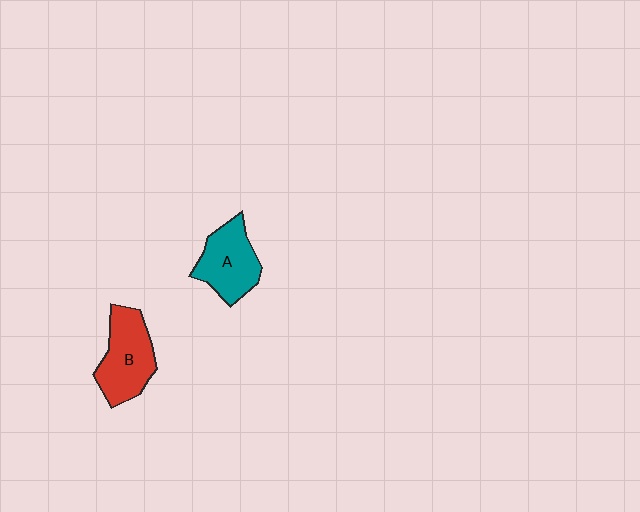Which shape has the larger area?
Shape B (red).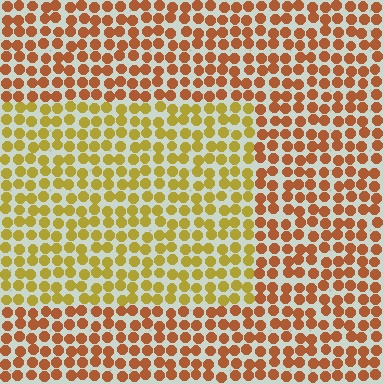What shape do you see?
I see a rectangle.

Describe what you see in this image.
The image is filled with small brown elements in a uniform arrangement. A rectangle-shaped region is visible where the elements are tinted to a slightly different hue, forming a subtle color boundary.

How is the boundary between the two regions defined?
The boundary is defined purely by a slight shift in hue (about 35 degrees). Spacing, size, and orientation are identical on both sides.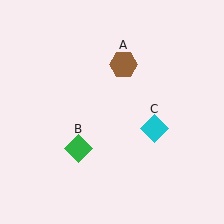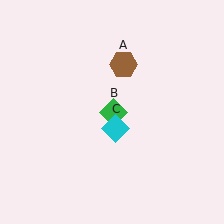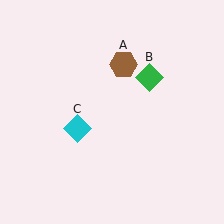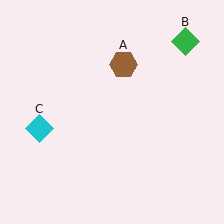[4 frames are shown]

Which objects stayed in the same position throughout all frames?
Brown hexagon (object A) remained stationary.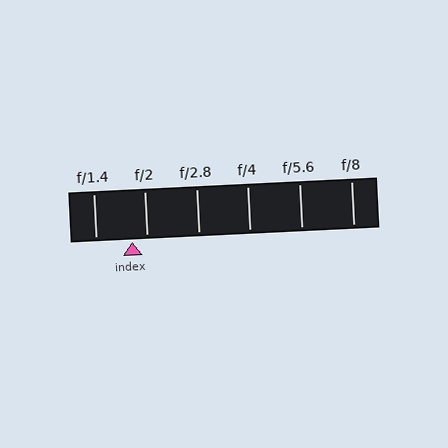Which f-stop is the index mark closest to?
The index mark is closest to f/2.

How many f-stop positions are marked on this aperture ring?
There are 6 f-stop positions marked.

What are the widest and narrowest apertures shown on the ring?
The widest aperture shown is f/1.4 and the narrowest is f/8.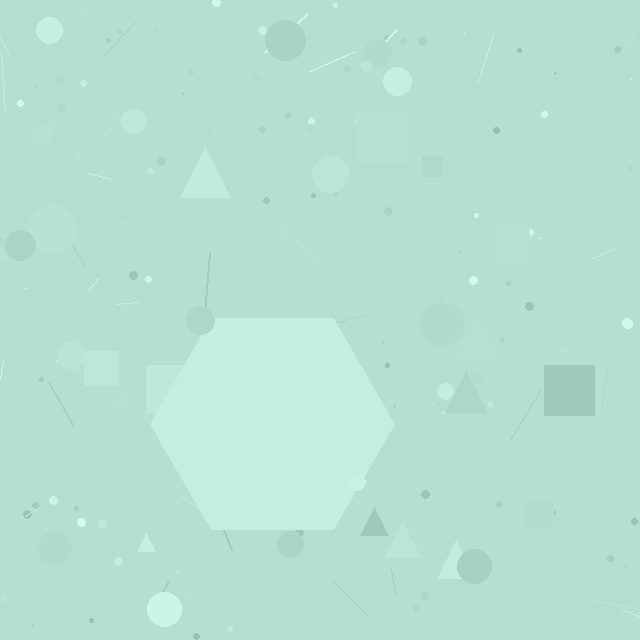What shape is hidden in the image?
A hexagon is hidden in the image.